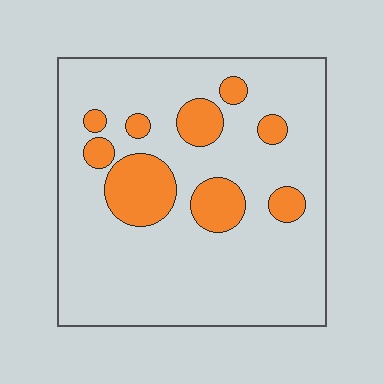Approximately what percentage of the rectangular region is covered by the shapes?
Approximately 20%.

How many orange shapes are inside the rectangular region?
9.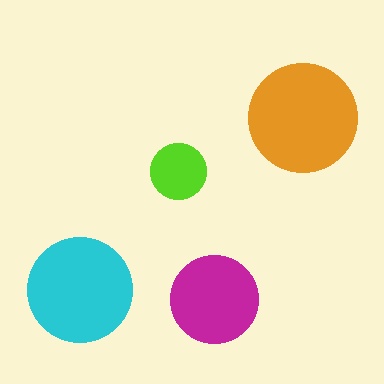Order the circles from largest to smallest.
the orange one, the cyan one, the magenta one, the lime one.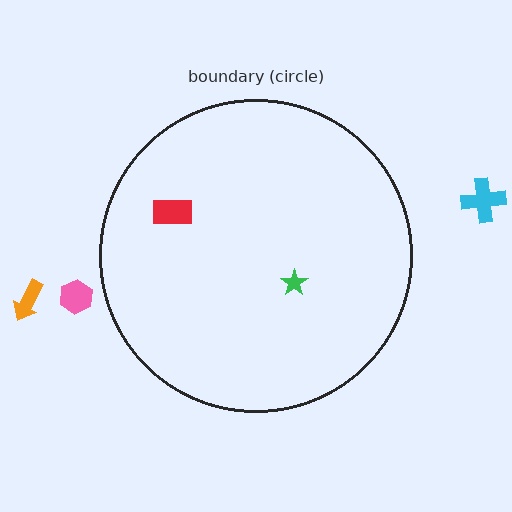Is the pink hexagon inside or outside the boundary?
Outside.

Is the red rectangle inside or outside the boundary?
Inside.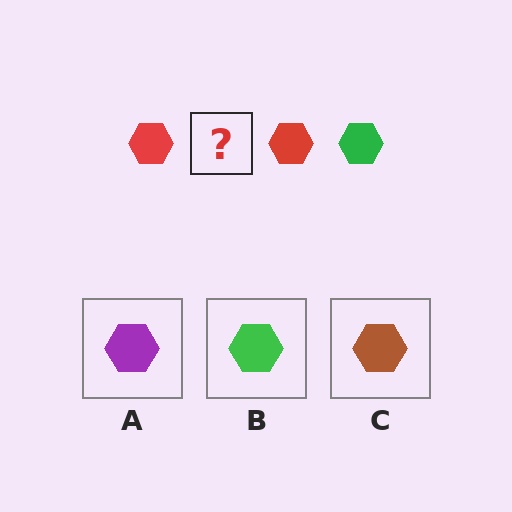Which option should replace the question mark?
Option B.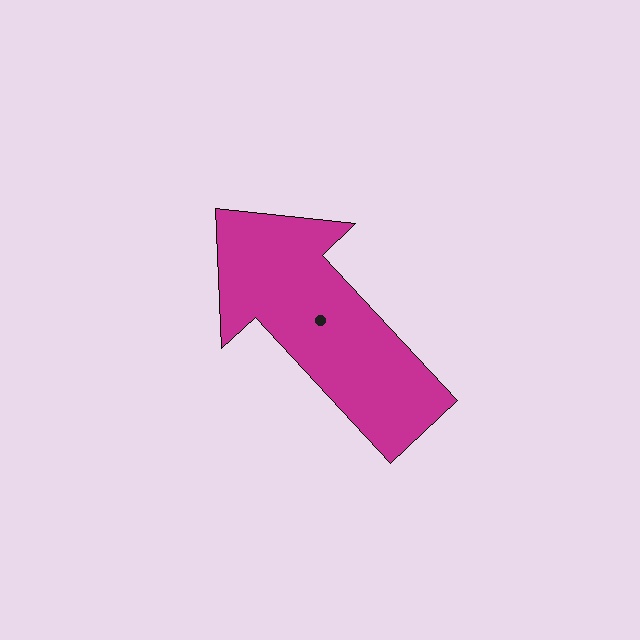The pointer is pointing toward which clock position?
Roughly 11 o'clock.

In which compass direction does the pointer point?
Northwest.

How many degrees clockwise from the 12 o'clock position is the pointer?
Approximately 317 degrees.